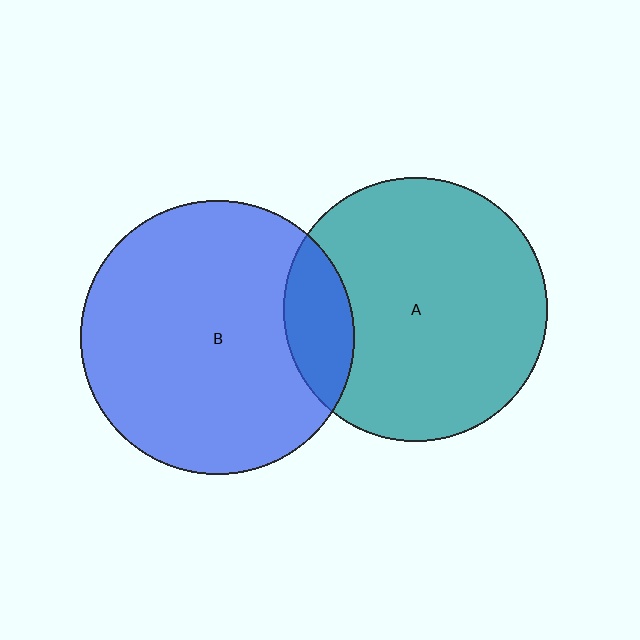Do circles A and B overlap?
Yes.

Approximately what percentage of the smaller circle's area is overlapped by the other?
Approximately 15%.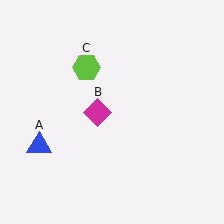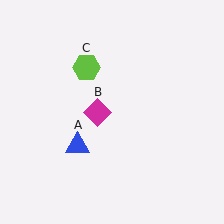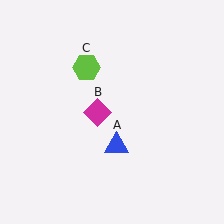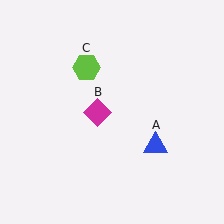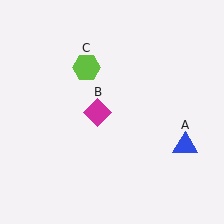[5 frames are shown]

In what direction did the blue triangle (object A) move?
The blue triangle (object A) moved right.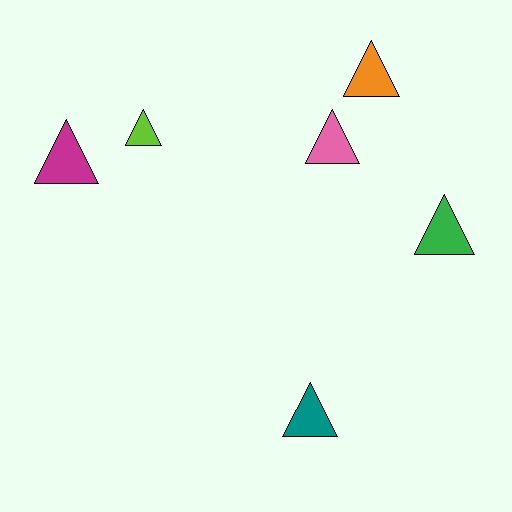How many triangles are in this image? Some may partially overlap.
There are 6 triangles.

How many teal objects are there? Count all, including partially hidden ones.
There is 1 teal object.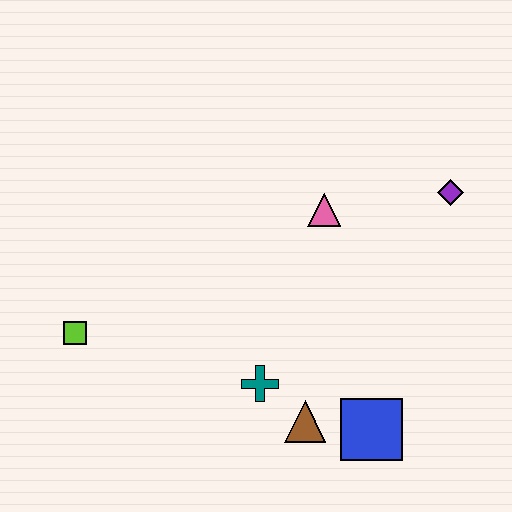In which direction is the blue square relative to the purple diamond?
The blue square is below the purple diamond.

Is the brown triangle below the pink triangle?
Yes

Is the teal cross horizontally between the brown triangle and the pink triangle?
No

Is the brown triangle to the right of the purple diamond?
No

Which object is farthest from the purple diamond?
The lime square is farthest from the purple diamond.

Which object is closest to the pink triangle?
The purple diamond is closest to the pink triangle.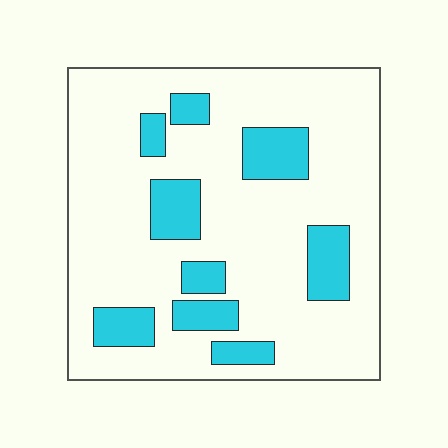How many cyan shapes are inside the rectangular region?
9.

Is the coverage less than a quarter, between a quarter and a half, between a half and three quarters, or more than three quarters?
Less than a quarter.